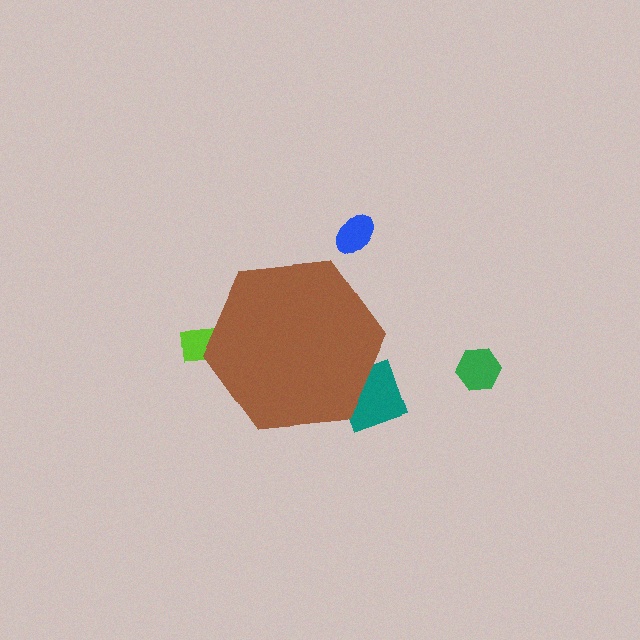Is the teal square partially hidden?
Yes, the teal square is partially hidden behind the brown hexagon.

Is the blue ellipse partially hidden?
No, the blue ellipse is fully visible.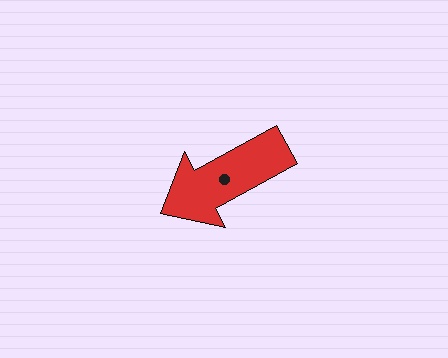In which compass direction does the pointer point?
Southwest.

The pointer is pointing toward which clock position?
Roughly 8 o'clock.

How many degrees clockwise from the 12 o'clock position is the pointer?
Approximately 242 degrees.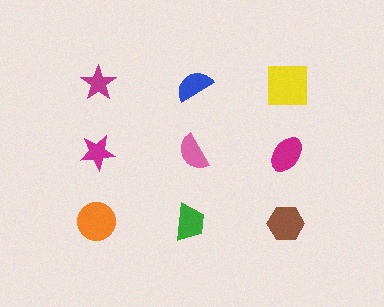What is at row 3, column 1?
An orange circle.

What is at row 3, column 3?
A brown hexagon.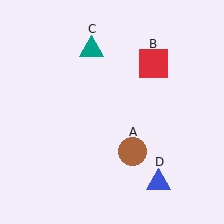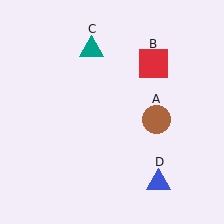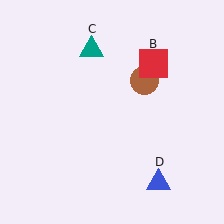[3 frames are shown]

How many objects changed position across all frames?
1 object changed position: brown circle (object A).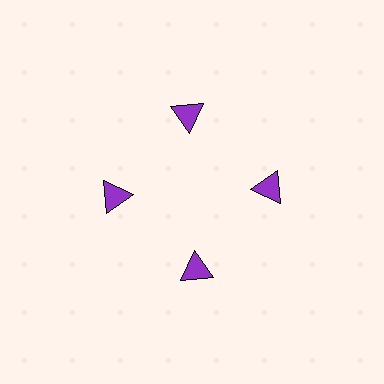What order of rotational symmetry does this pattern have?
This pattern has 4-fold rotational symmetry.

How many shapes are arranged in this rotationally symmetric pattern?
There are 4 shapes, arranged in 4 groups of 1.